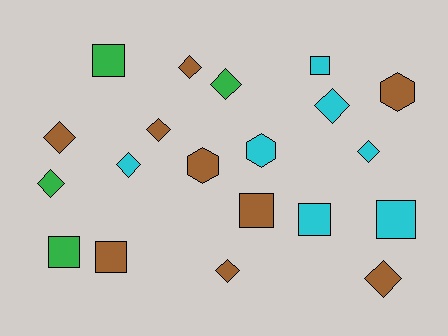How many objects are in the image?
There are 20 objects.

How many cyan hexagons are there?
There is 1 cyan hexagon.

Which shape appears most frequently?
Diamond, with 10 objects.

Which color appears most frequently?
Brown, with 9 objects.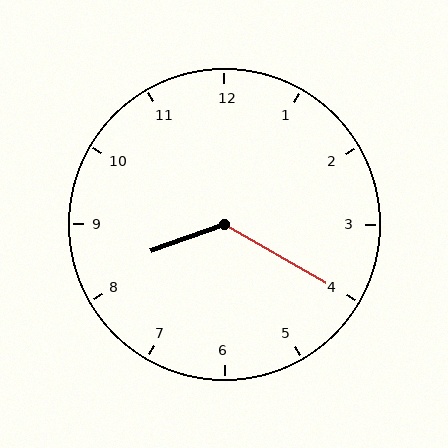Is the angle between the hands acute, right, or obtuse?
It is obtuse.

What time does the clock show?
8:20.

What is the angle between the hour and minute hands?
Approximately 130 degrees.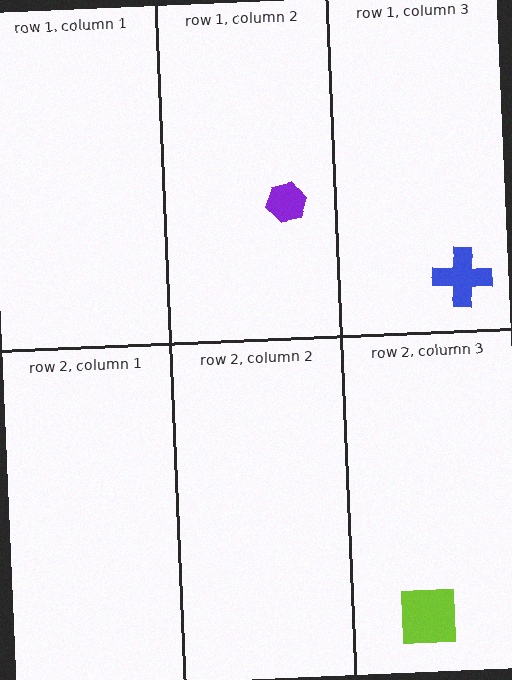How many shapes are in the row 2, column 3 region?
1.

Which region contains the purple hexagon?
The row 1, column 2 region.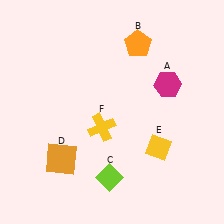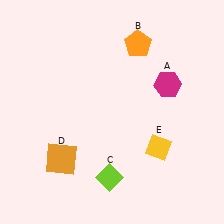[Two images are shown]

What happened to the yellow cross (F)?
The yellow cross (F) was removed in Image 2. It was in the bottom-left area of Image 1.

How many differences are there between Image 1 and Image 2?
There is 1 difference between the two images.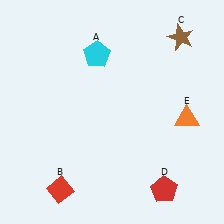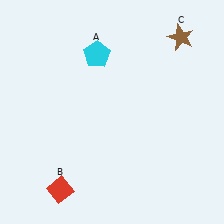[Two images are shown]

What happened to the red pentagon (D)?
The red pentagon (D) was removed in Image 2. It was in the bottom-right area of Image 1.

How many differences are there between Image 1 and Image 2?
There are 2 differences between the two images.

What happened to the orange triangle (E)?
The orange triangle (E) was removed in Image 2. It was in the bottom-right area of Image 1.